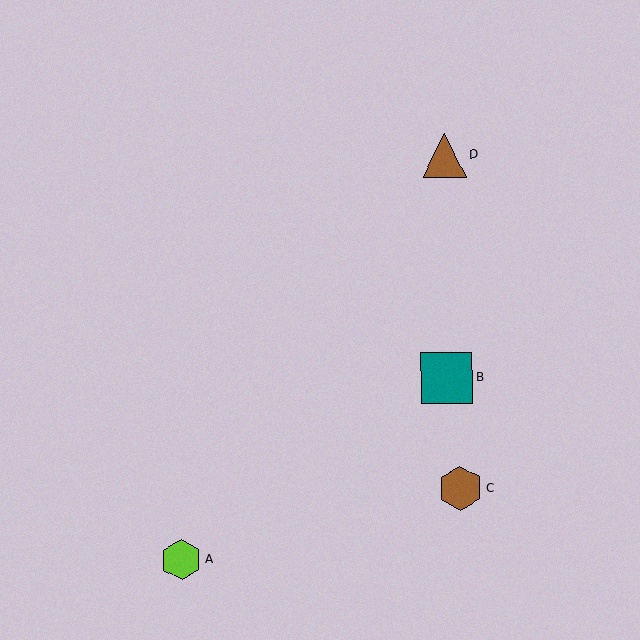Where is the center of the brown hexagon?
The center of the brown hexagon is at (460, 488).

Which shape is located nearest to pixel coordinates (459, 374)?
The teal square (labeled B) at (446, 378) is nearest to that location.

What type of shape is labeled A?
Shape A is a lime hexagon.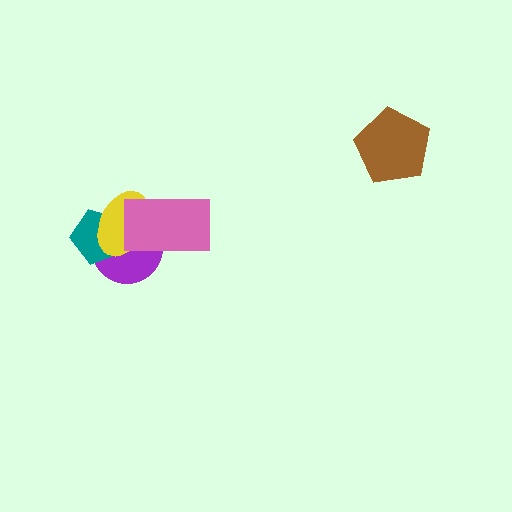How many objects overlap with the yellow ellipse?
3 objects overlap with the yellow ellipse.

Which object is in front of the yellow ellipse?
The pink rectangle is in front of the yellow ellipse.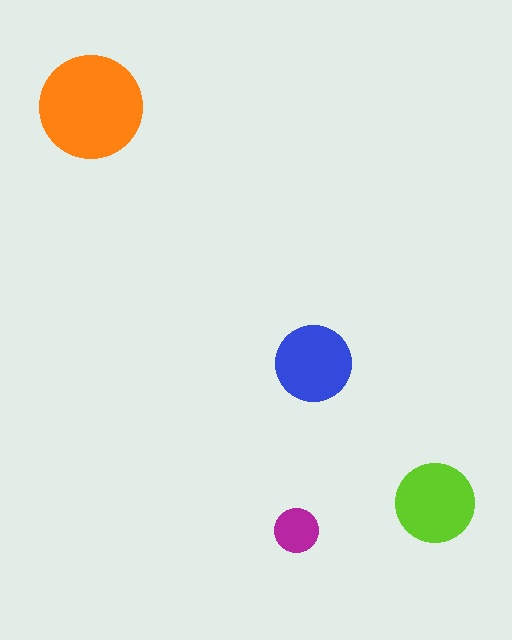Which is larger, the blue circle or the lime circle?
The lime one.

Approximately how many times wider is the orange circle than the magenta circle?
About 2.5 times wider.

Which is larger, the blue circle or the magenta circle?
The blue one.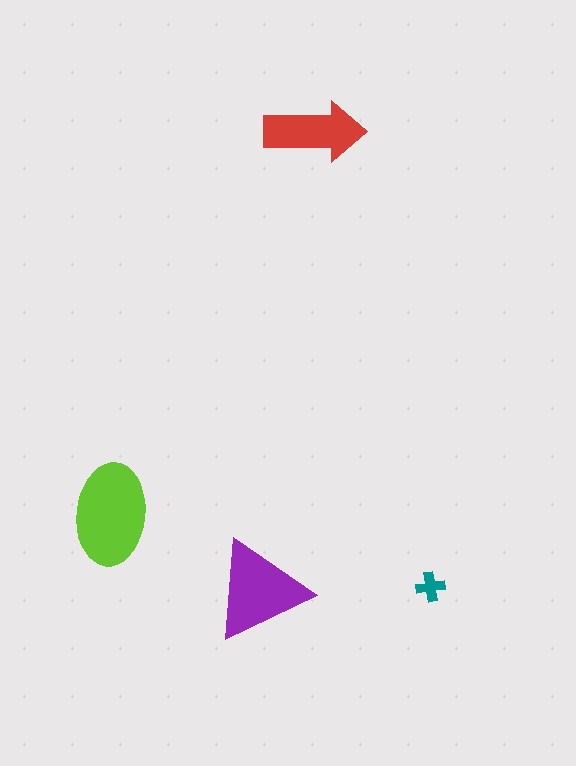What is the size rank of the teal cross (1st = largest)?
4th.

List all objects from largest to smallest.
The lime ellipse, the purple triangle, the red arrow, the teal cross.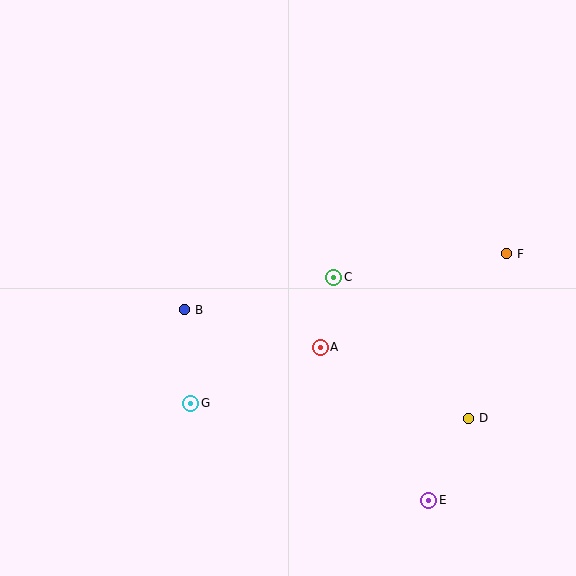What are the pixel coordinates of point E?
Point E is at (429, 500).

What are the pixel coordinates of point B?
Point B is at (185, 310).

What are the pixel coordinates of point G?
Point G is at (191, 403).